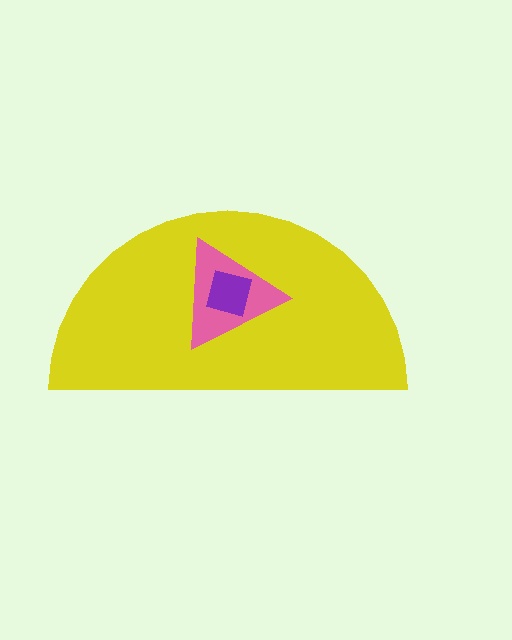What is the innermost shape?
The purple square.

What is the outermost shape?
The yellow semicircle.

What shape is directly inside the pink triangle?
The purple square.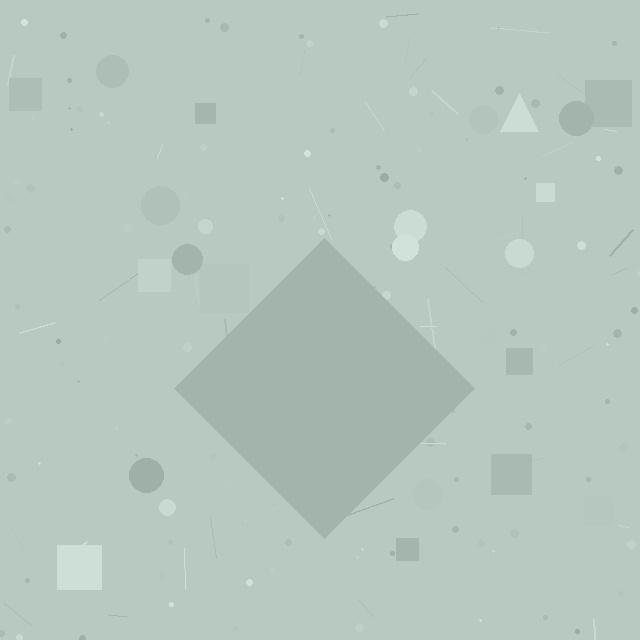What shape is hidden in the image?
A diamond is hidden in the image.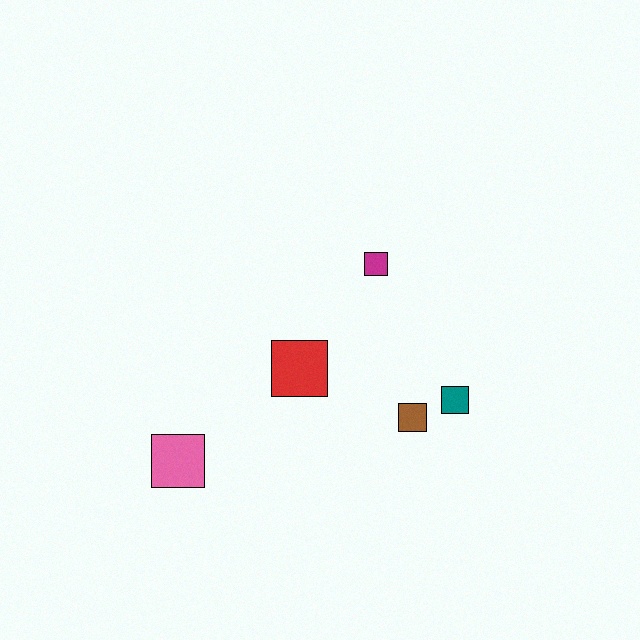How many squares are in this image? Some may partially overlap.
There are 5 squares.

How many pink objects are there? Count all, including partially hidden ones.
There is 1 pink object.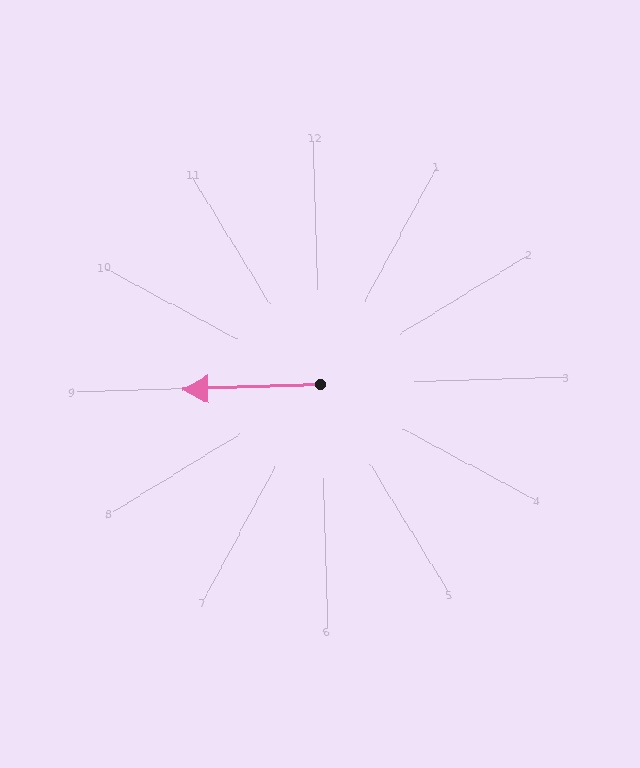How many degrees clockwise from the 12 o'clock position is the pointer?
Approximately 269 degrees.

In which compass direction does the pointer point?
West.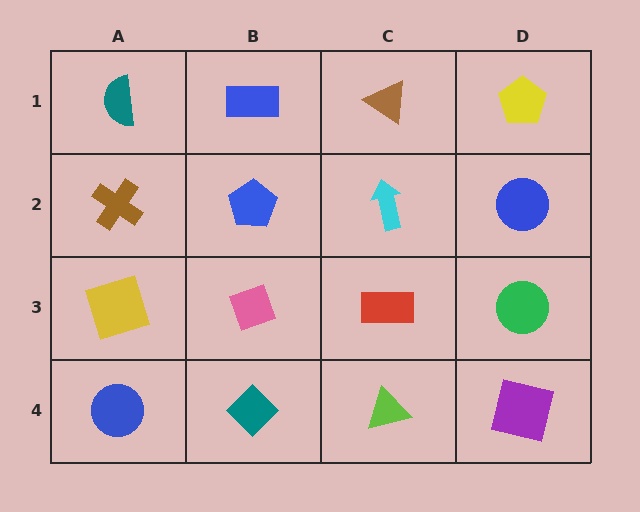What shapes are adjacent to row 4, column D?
A green circle (row 3, column D), a lime triangle (row 4, column C).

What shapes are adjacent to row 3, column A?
A brown cross (row 2, column A), a blue circle (row 4, column A), a pink diamond (row 3, column B).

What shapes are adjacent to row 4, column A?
A yellow square (row 3, column A), a teal diamond (row 4, column B).